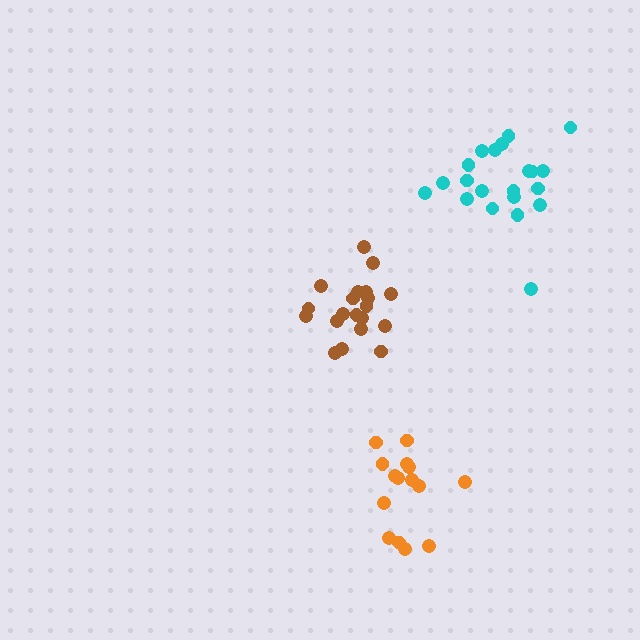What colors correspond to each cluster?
The clusters are colored: brown, cyan, orange.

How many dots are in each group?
Group 1: 20 dots, Group 2: 21 dots, Group 3: 15 dots (56 total).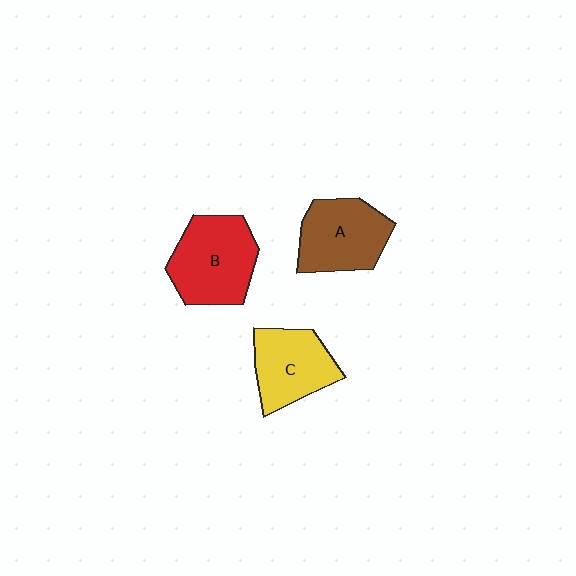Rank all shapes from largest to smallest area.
From largest to smallest: B (red), A (brown), C (yellow).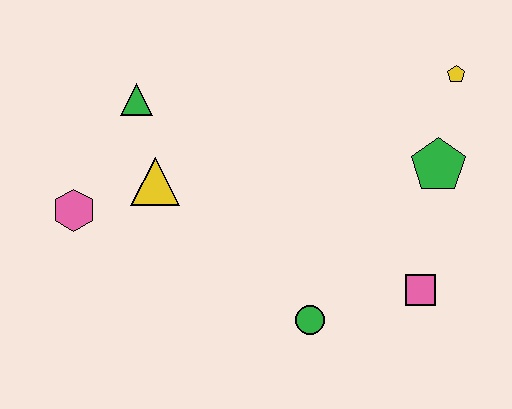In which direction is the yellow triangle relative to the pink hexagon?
The yellow triangle is to the right of the pink hexagon.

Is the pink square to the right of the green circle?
Yes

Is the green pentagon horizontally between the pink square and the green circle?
No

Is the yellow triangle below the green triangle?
Yes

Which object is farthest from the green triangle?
The pink square is farthest from the green triangle.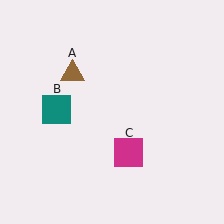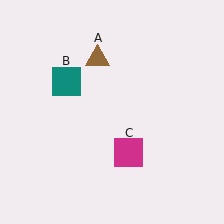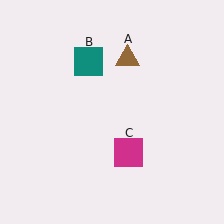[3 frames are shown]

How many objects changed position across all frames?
2 objects changed position: brown triangle (object A), teal square (object B).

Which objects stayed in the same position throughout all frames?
Magenta square (object C) remained stationary.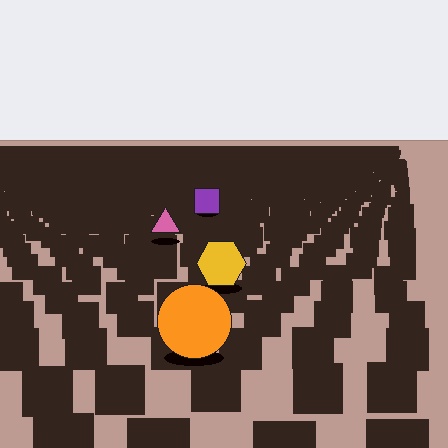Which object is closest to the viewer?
The orange circle is closest. The texture marks near it are larger and more spread out.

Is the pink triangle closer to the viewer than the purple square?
Yes. The pink triangle is closer — you can tell from the texture gradient: the ground texture is coarser near it.